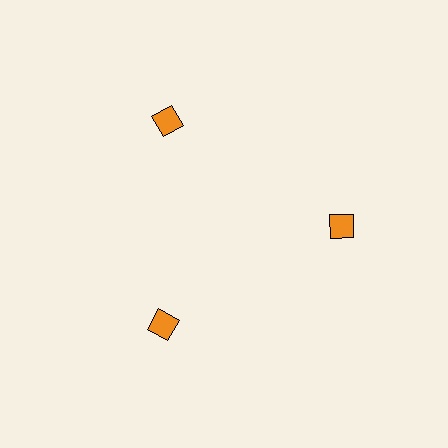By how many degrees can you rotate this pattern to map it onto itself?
The pattern maps onto itself every 120 degrees of rotation.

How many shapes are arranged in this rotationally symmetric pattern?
There are 3 shapes, arranged in 3 groups of 1.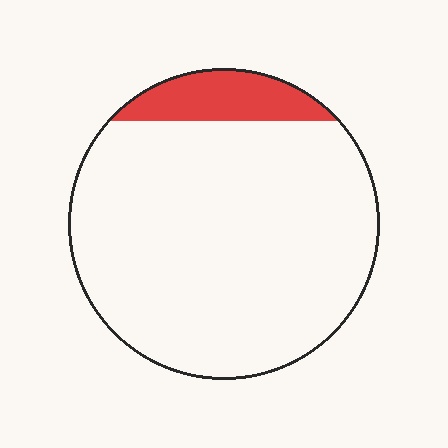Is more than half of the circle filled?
No.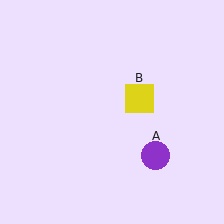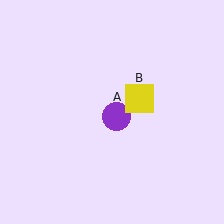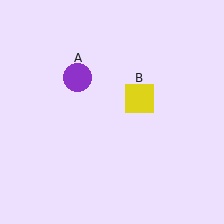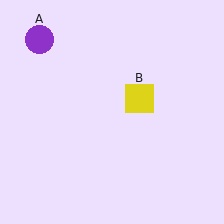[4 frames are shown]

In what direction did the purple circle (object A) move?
The purple circle (object A) moved up and to the left.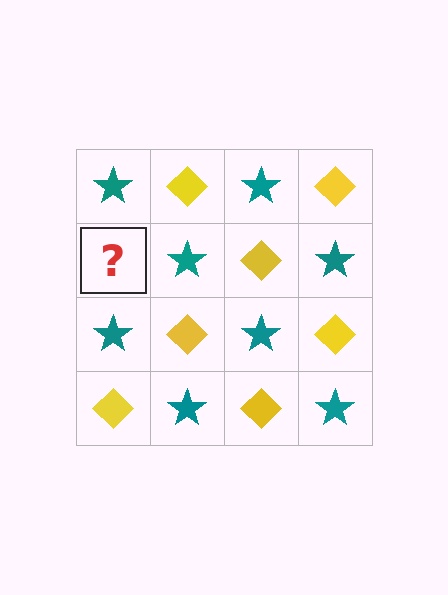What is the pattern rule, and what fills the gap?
The rule is that it alternates teal star and yellow diamond in a checkerboard pattern. The gap should be filled with a yellow diamond.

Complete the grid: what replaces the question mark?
The question mark should be replaced with a yellow diamond.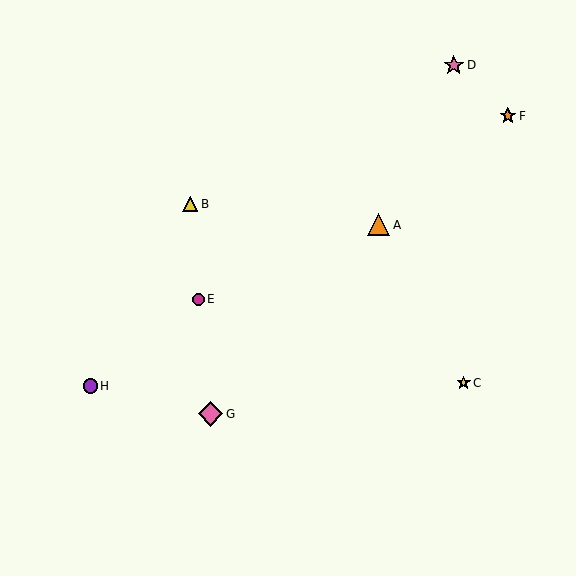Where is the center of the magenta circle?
The center of the magenta circle is at (198, 299).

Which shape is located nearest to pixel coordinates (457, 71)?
The pink star (labeled D) at (454, 65) is nearest to that location.